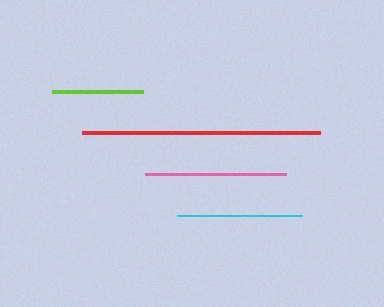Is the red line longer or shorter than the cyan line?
The red line is longer than the cyan line.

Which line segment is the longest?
The red line is the longest at approximately 238 pixels.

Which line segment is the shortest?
The lime line is the shortest at approximately 90 pixels.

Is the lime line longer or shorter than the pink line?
The pink line is longer than the lime line.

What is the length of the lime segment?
The lime segment is approximately 90 pixels long.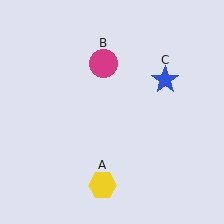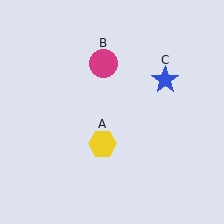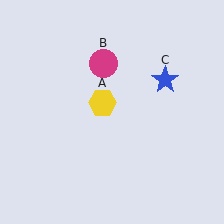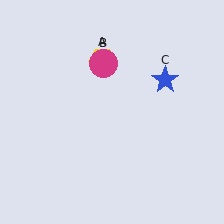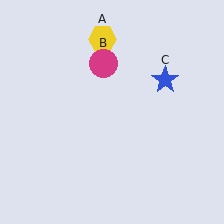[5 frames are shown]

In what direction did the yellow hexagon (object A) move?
The yellow hexagon (object A) moved up.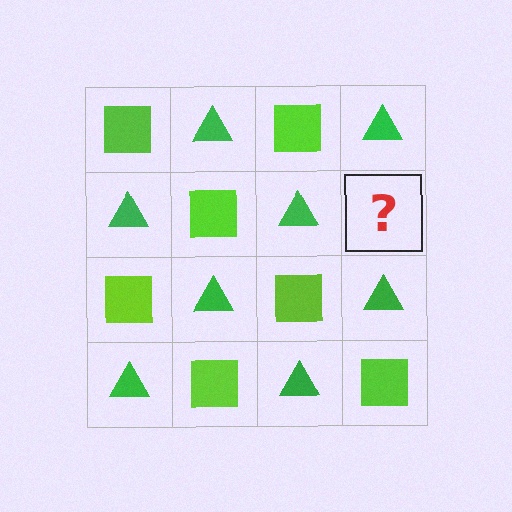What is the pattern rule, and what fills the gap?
The rule is that it alternates lime square and green triangle in a checkerboard pattern. The gap should be filled with a lime square.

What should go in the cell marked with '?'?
The missing cell should contain a lime square.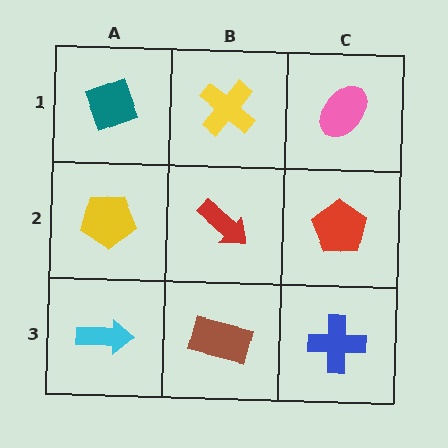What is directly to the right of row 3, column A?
A brown rectangle.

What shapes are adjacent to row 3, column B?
A red arrow (row 2, column B), a cyan arrow (row 3, column A), a blue cross (row 3, column C).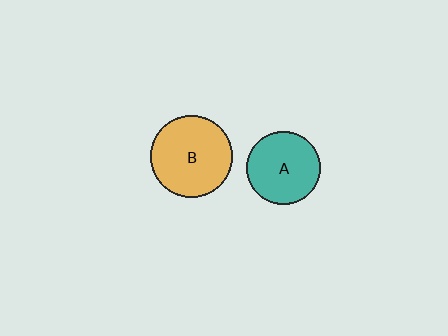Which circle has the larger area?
Circle B (orange).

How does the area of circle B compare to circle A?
Approximately 1.3 times.